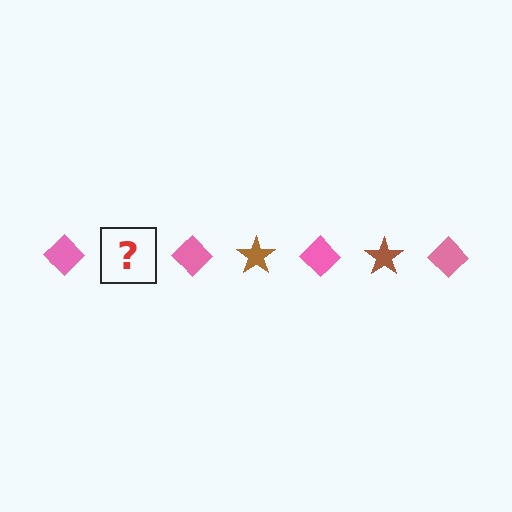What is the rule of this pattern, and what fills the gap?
The rule is that the pattern alternates between pink diamond and brown star. The gap should be filled with a brown star.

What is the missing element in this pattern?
The missing element is a brown star.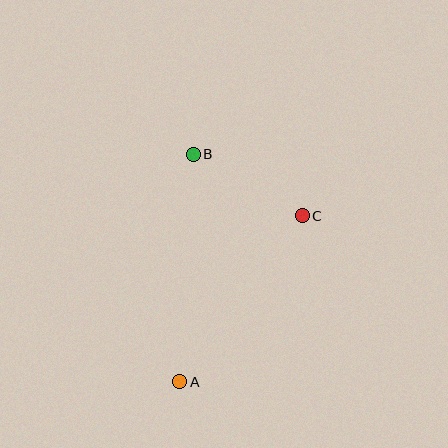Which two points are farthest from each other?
Points A and B are farthest from each other.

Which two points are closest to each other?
Points B and C are closest to each other.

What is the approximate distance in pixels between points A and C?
The distance between A and C is approximately 206 pixels.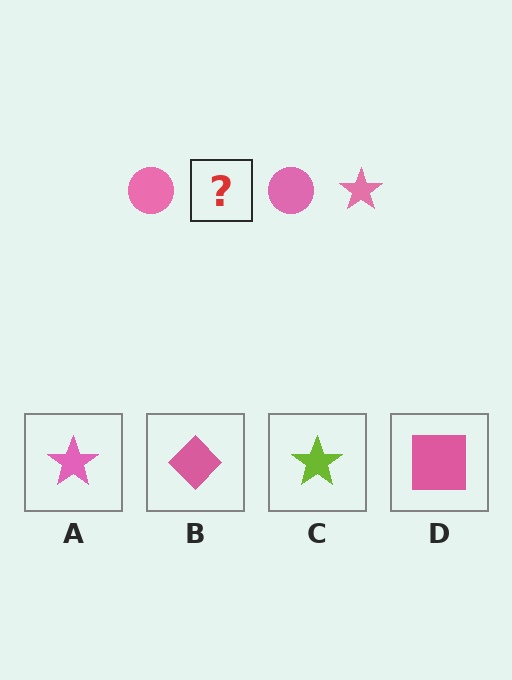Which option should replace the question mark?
Option A.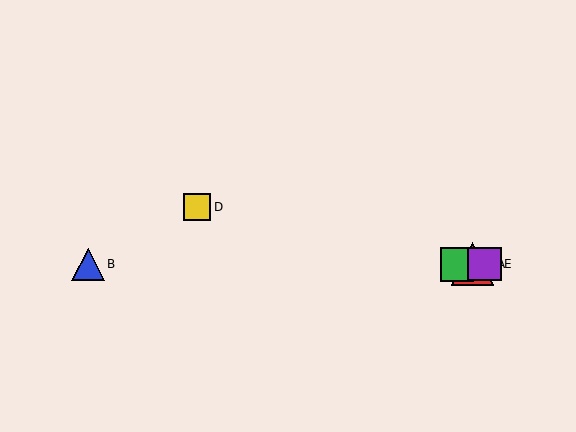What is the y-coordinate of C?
Object C is at y≈264.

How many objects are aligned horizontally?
4 objects (A, B, C, E) are aligned horizontally.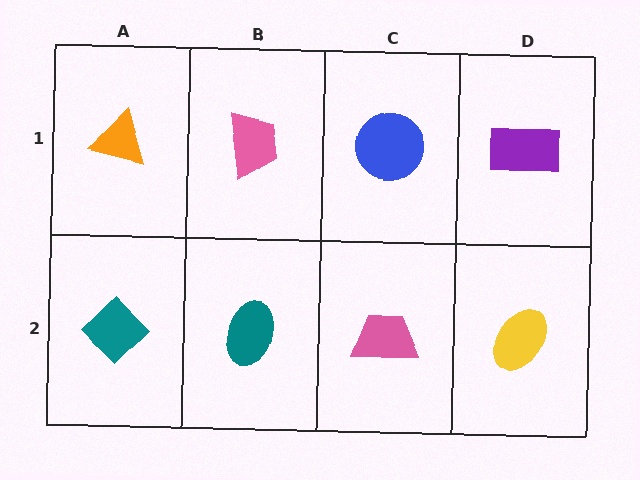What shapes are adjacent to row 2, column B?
A pink trapezoid (row 1, column B), a teal diamond (row 2, column A), a pink trapezoid (row 2, column C).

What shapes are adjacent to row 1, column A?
A teal diamond (row 2, column A), a pink trapezoid (row 1, column B).